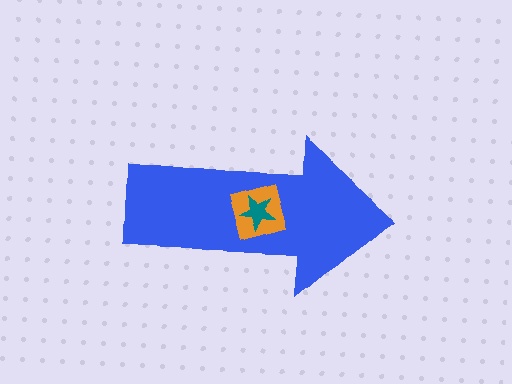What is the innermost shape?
The teal star.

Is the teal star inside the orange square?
Yes.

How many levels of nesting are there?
3.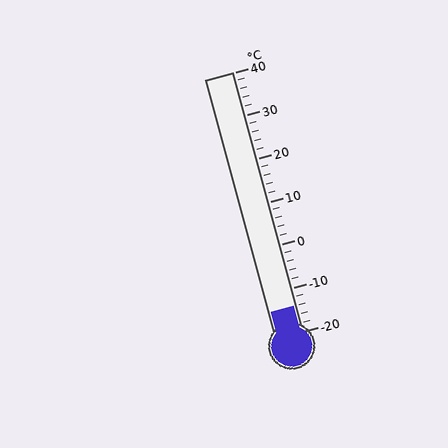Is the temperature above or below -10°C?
The temperature is below -10°C.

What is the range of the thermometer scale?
The thermometer scale ranges from -20°C to 40°C.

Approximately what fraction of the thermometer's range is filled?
The thermometer is filled to approximately 10% of its range.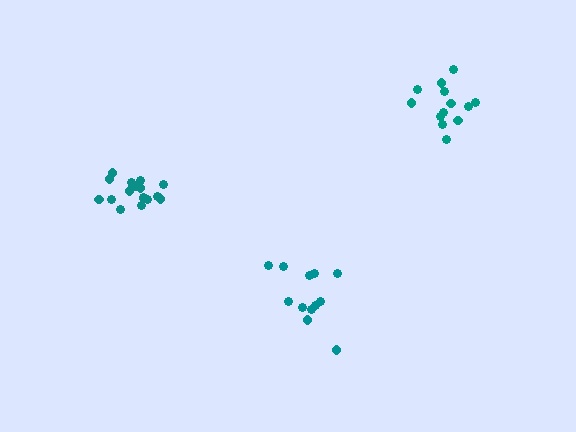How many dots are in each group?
Group 1: 17 dots, Group 2: 13 dots, Group 3: 12 dots (42 total).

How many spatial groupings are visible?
There are 3 spatial groupings.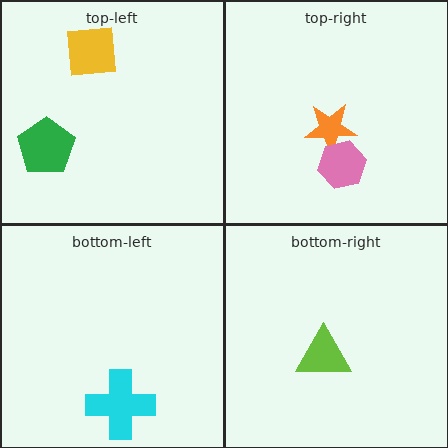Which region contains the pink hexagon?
The top-right region.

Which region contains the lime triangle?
The bottom-right region.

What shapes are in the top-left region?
The green pentagon, the yellow square.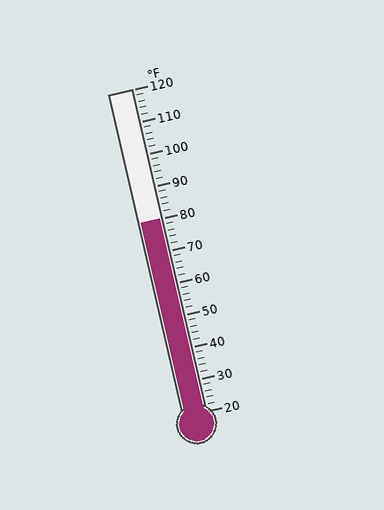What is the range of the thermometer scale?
The thermometer scale ranges from 20°F to 120°F.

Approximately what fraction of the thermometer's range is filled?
The thermometer is filled to approximately 60% of its range.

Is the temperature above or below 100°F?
The temperature is below 100°F.